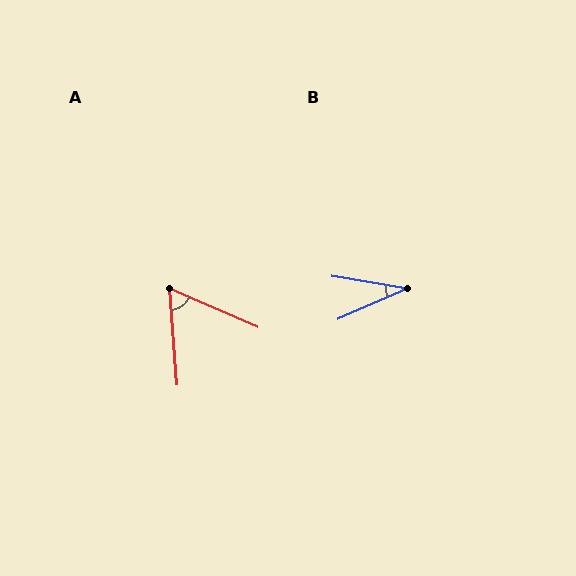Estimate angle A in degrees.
Approximately 62 degrees.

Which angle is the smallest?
B, at approximately 33 degrees.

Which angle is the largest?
A, at approximately 62 degrees.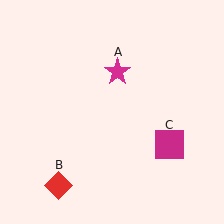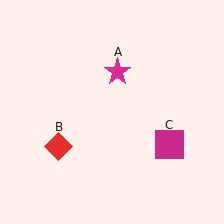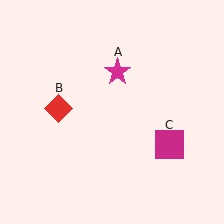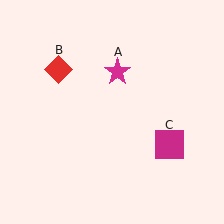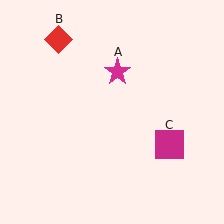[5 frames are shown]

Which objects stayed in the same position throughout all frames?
Magenta star (object A) and magenta square (object C) remained stationary.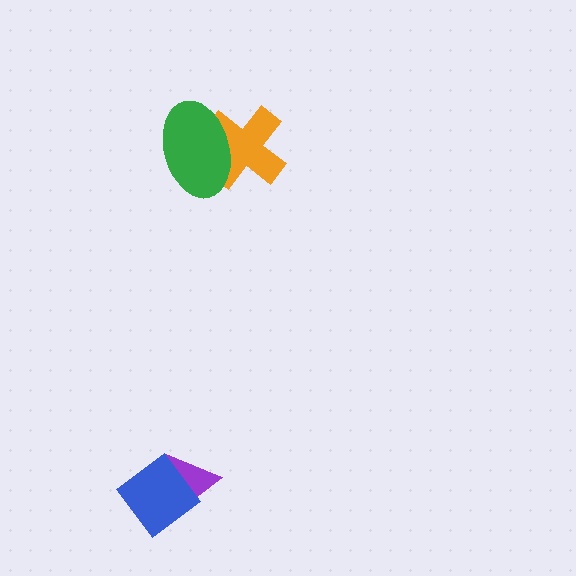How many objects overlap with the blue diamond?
1 object overlaps with the blue diamond.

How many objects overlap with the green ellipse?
1 object overlaps with the green ellipse.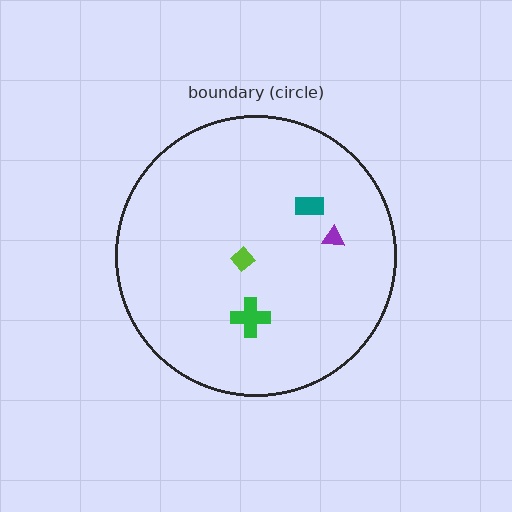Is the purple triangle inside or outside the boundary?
Inside.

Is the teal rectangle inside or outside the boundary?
Inside.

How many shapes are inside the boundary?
4 inside, 0 outside.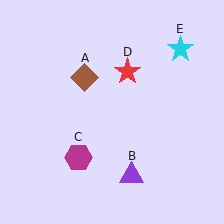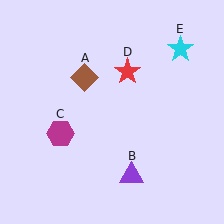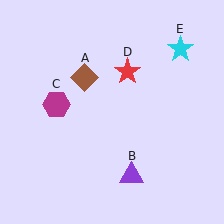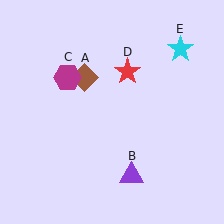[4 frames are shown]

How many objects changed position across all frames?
1 object changed position: magenta hexagon (object C).